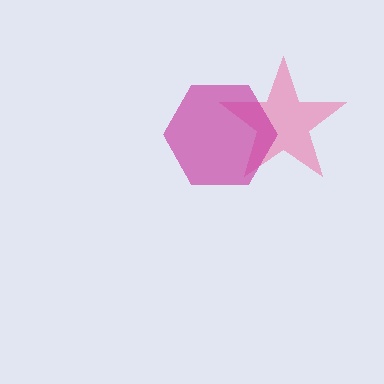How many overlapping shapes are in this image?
There are 2 overlapping shapes in the image.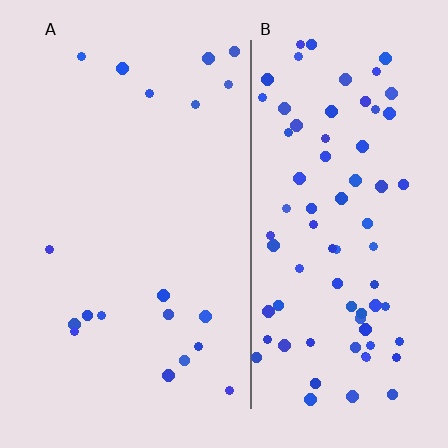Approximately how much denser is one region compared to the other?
Approximately 4.1× — region B over region A.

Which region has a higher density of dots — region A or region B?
B (the right).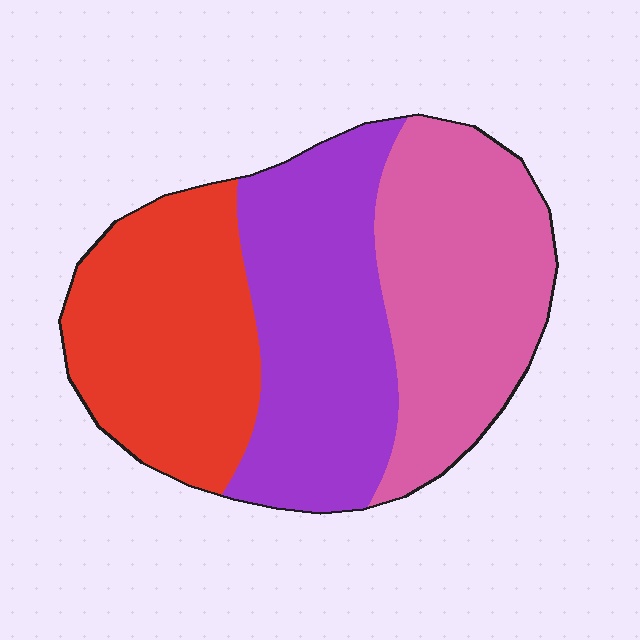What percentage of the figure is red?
Red covers about 30% of the figure.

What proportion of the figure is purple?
Purple covers 35% of the figure.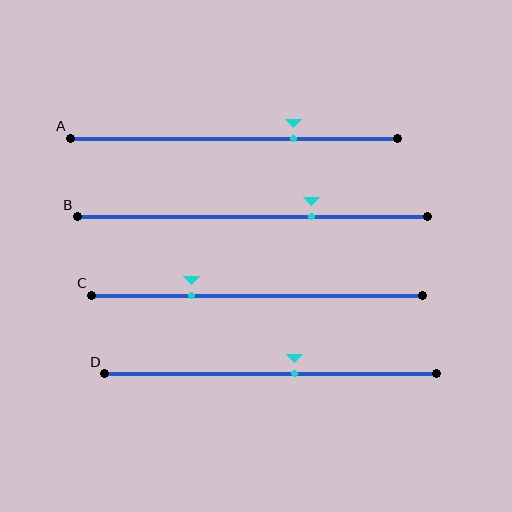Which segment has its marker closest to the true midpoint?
Segment D has its marker closest to the true midpoint.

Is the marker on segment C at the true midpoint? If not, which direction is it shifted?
No, the marker on segment C is shifted to the left by about 20% of the segment length.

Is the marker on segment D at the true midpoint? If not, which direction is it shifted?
No, the marker on segment D is shifted to the right by about 7% of the segment length.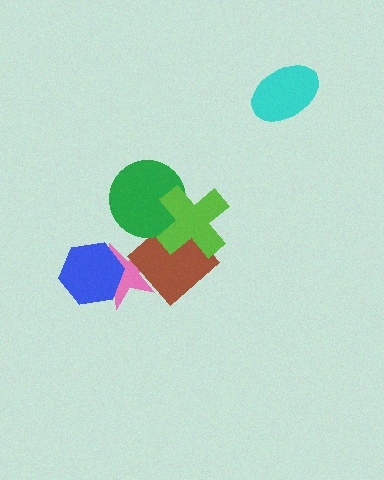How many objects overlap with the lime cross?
2 objects overlap with the lime cross.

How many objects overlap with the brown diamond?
3 objects overlap with the brown diamond.